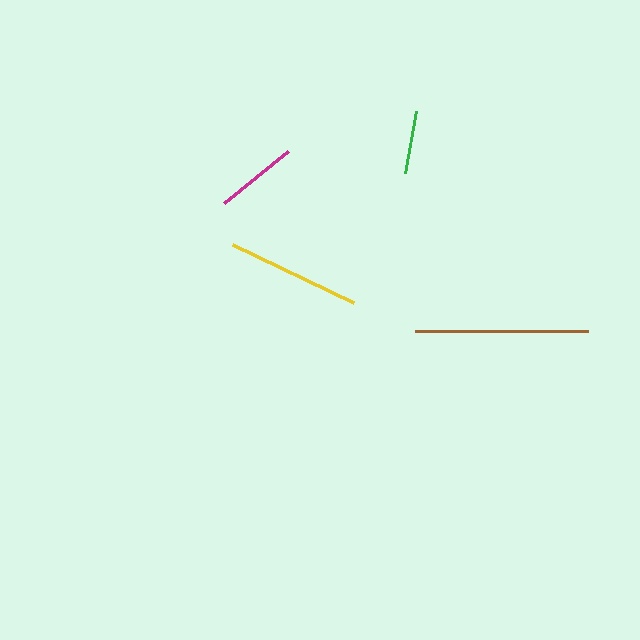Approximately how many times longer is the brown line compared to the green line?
The brown line is approximately 2.7 times the length of the green line.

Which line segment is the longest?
The brown line is the longest at approximately 173 pixels.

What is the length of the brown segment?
The brown segment is approximately 173 pixels long.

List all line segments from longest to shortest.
From longest to shortest: brown, yellow, magenta, green.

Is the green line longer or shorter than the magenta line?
The magenta line is longer than the green line.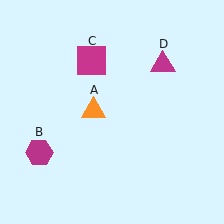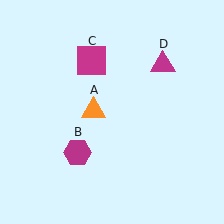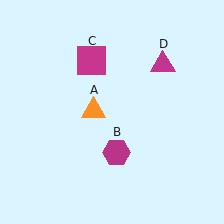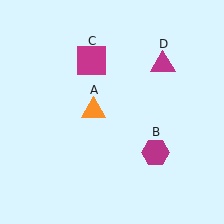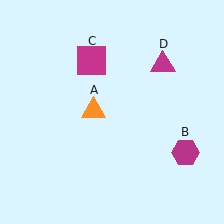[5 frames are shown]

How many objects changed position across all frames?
1 object changed position: magenta hexagon (object B).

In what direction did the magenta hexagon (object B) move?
The magenta hexagon (object B) moved right.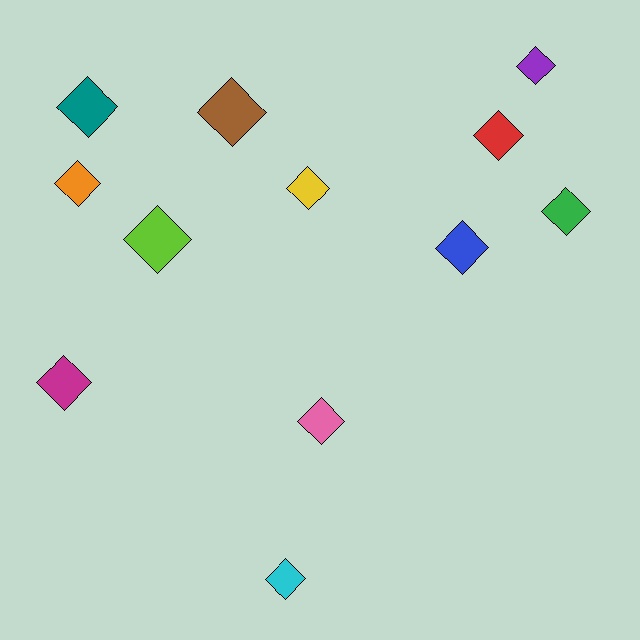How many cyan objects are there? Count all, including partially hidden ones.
There is 1 cyan object.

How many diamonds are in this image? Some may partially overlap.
There are 12 diamonds.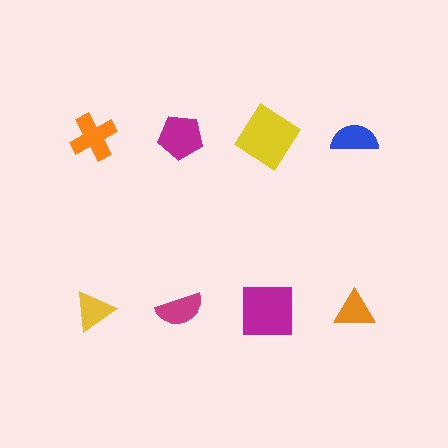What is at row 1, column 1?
An orange cross.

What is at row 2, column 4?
An orange triangle.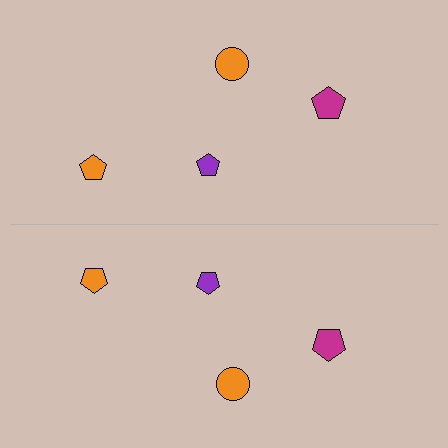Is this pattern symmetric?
Yes, this pattern has bilateral (reflection) symmetry.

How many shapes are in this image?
There are 8 shapes in this image.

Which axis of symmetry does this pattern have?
The pattern has a horizontal axis of symmetry running through the center of the image.